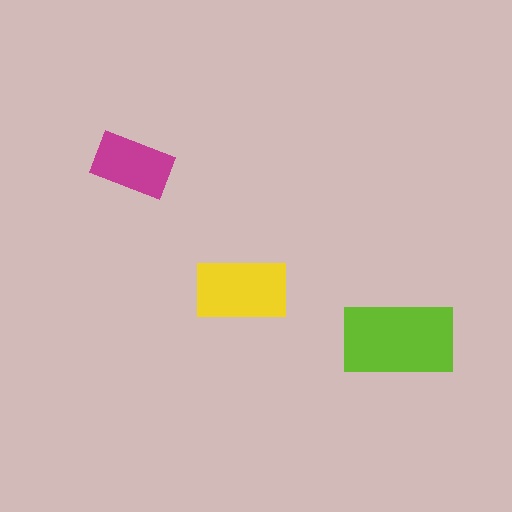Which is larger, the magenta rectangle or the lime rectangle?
The lime one.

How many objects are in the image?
There are 3 objects in the image.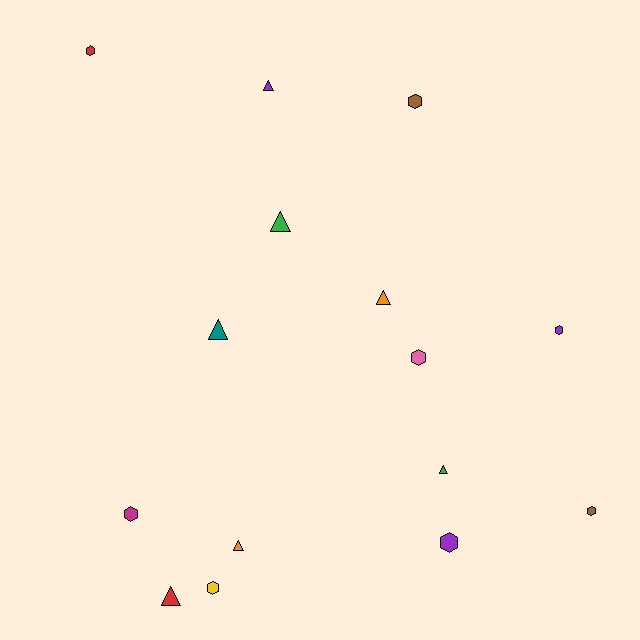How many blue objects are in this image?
There are no blue objects.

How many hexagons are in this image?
There are 8 hexagons.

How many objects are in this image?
There are 15 objects.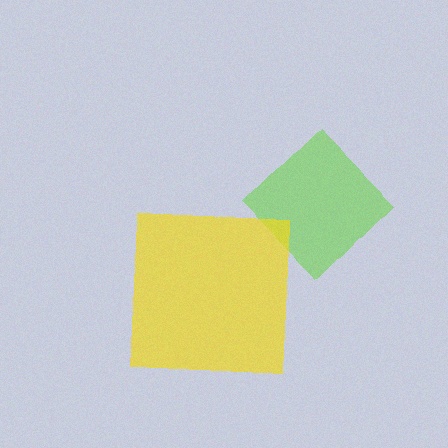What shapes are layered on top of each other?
The layered shapes are: a lime diamond, a yellow square.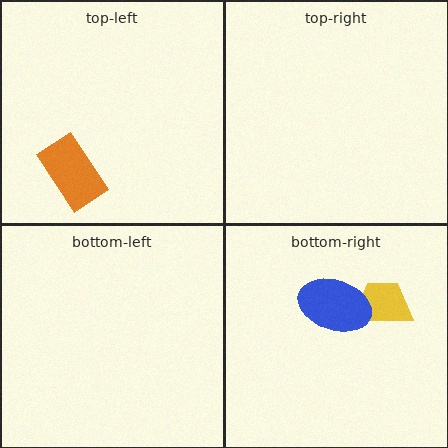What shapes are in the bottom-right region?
The yellow trapezoid, the blue ellipse.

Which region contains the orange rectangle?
The top-left region.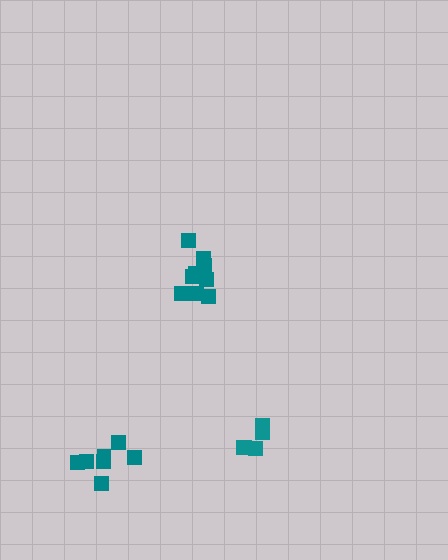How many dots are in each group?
Group 1: 9 dots, Group 2: 7 dots, Group 3: 5 dots (21 total).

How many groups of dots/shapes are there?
There are 3 groups.